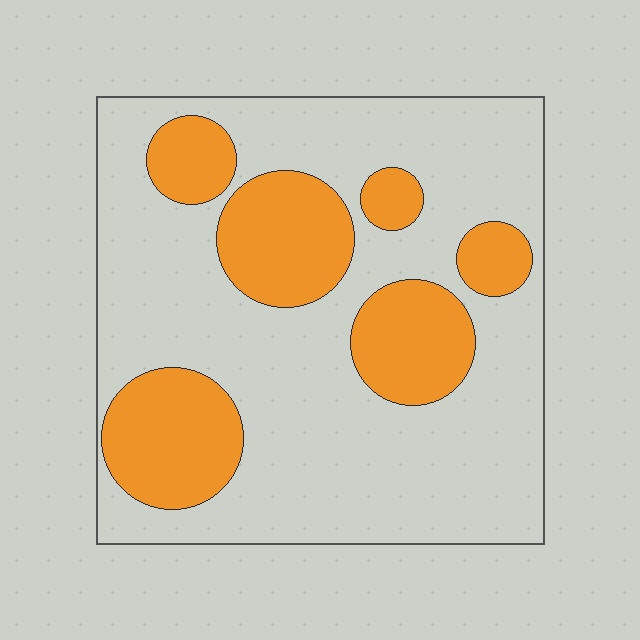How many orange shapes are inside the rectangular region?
6.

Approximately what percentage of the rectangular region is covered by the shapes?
Approximately 30%.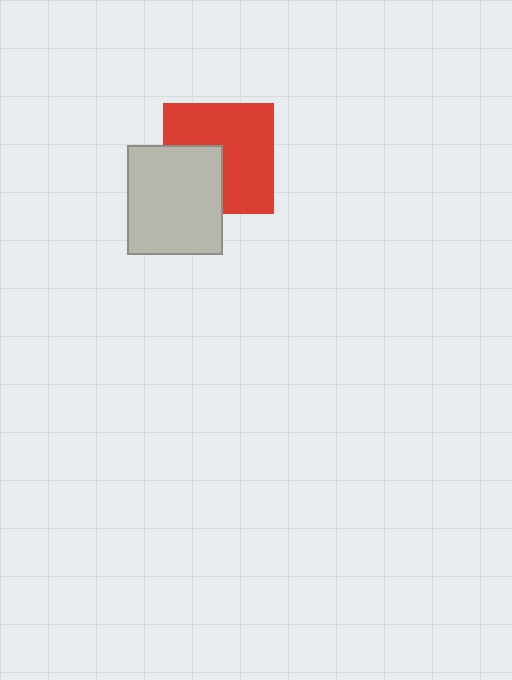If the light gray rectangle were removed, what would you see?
You would see the complete red square.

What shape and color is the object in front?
The object in front is a light gray rectangle.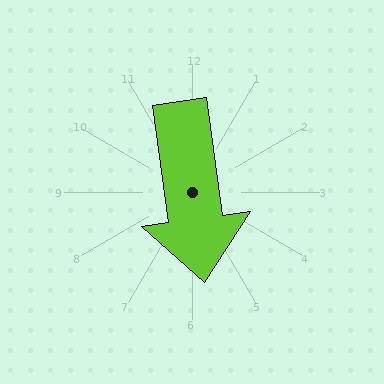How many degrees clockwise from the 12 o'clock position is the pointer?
Approximately 172 degrees.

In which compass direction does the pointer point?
South.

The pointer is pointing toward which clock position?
Roughly 6 o'clock.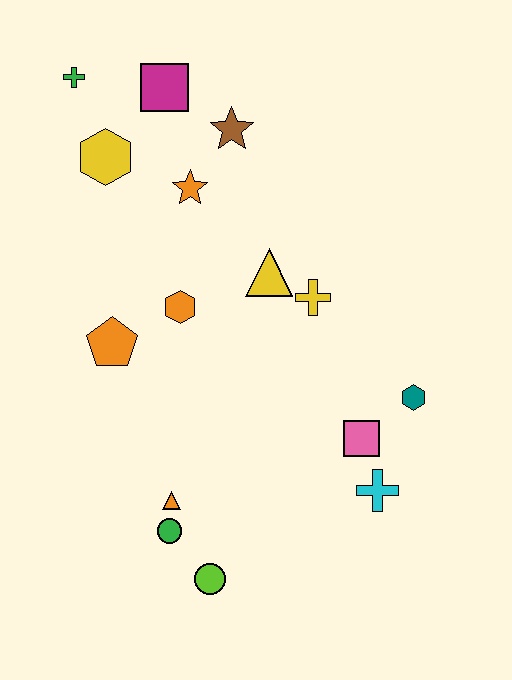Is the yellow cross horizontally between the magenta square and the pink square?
Yes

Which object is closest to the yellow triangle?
The yellow cross is closest to the yellow triangle.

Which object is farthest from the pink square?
The green cross is farthest from the pink square.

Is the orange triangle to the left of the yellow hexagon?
No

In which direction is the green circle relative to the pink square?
The green circle is to the left of the pink square.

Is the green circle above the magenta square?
No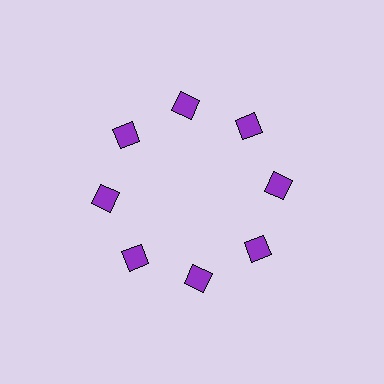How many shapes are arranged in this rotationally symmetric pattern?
There are 8 shapes, arranged in 8 groups of 1.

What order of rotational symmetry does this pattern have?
This pattern has 8-fold rotational symmetry.